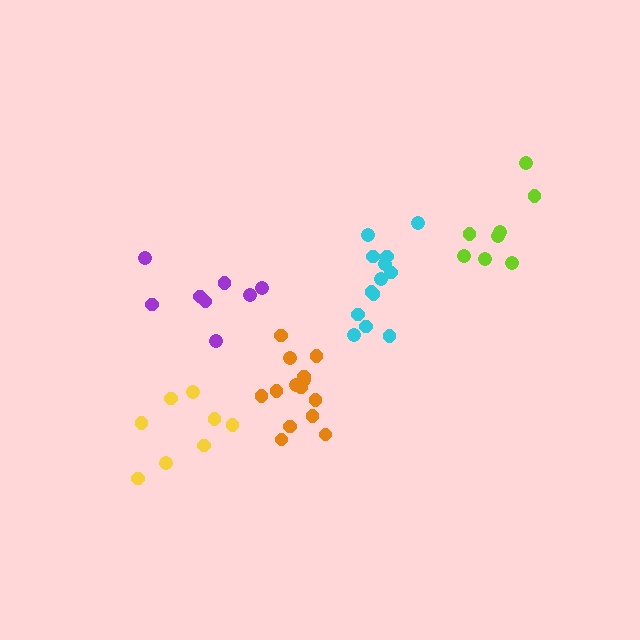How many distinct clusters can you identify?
There are 5 distinct clusters.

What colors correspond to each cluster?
The clusters are colored: purple, orange, lime, yellow, cyan.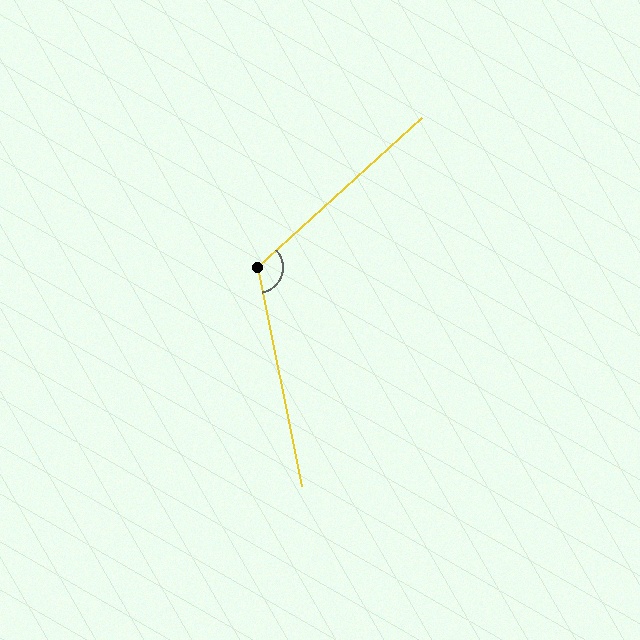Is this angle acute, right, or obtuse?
It is obtuse.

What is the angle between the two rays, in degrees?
Approximately 121 degrees.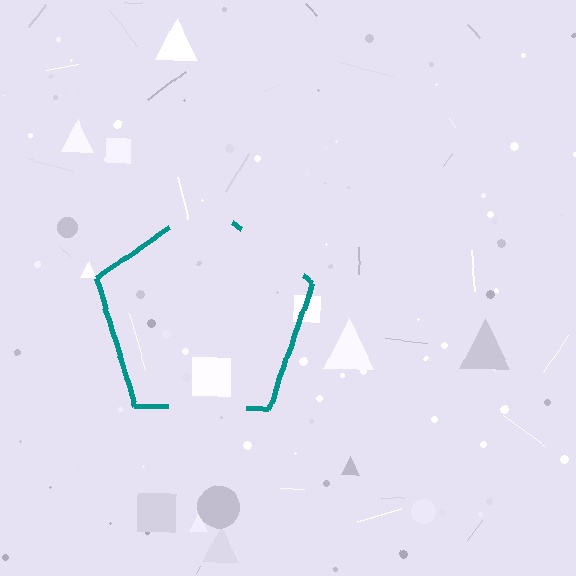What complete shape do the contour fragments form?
The contour fragments form a pentagon.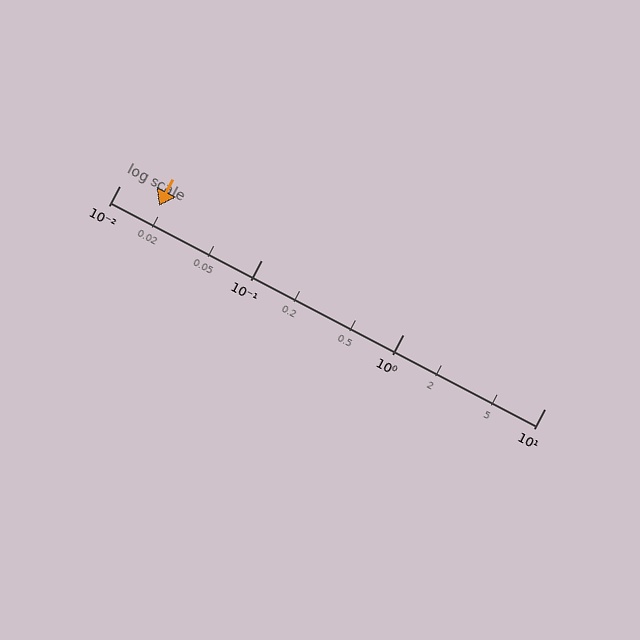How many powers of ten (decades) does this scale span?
The scale spans 3 decades, from 0.01 to 10.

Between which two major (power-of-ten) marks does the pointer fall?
The pointer is between 0.01 and 0.1.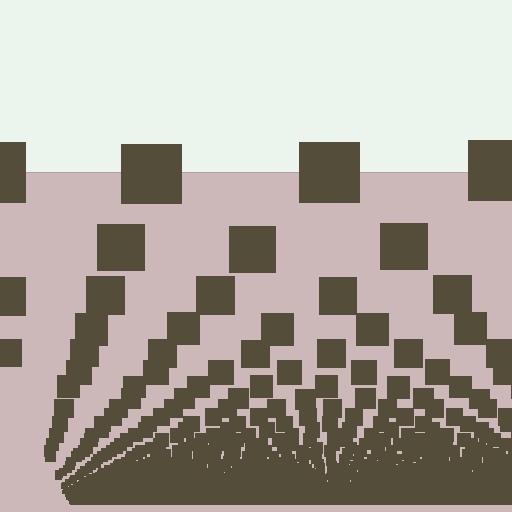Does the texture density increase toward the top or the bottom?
Density increases toward the bottom.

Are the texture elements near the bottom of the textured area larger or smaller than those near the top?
Smaller. The gradient is inverted — elements near the bottom are smaller and denser.